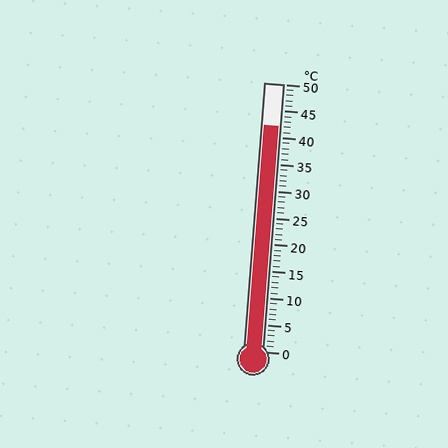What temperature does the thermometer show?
The thermometer shows approximately 42°C.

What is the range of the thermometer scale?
The thermometer scale ranges from 0°C to 50°C.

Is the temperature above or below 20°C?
The temperature is above 20°C.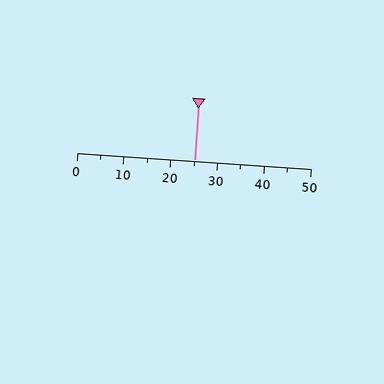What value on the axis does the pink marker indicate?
The marker indicates approximately 25.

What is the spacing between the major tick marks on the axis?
The major ticks are spaced 10 apart.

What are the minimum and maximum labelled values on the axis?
The axis runs from 0 to 50.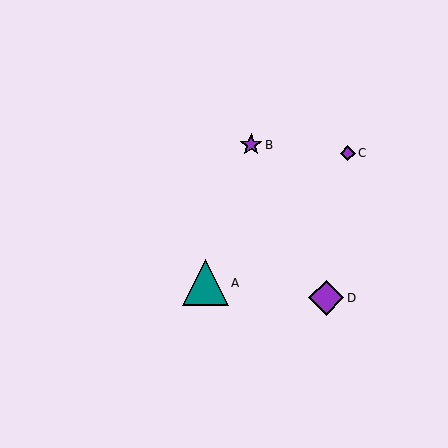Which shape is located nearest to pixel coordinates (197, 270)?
The teal triangle (labeled A) at (205, 283) is nearest to that location.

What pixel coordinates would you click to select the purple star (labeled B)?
Click at (251, 145) to select the purple star B.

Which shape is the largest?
The teal triangle (labeled A) is the largest.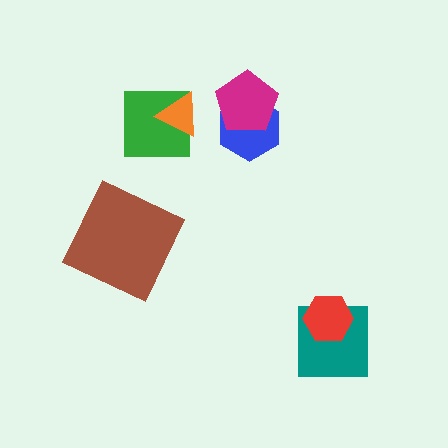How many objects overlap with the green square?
1 object overlaps with the green square.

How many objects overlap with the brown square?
0 objects overlap with the brown square.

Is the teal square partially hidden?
Yes, it is partially covered by another shape.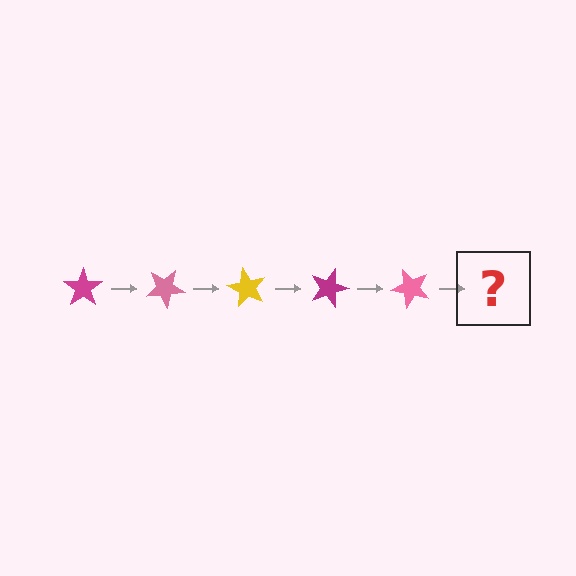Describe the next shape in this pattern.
It should be a yellow star, rotated 150 degrees from the start.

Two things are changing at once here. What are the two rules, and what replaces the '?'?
The two rules are that it rotates 30 degrees each step and the color cycles through magenta, pink, and yellow. The '?' should be a yellow star, rotated 150 degrees from the start.